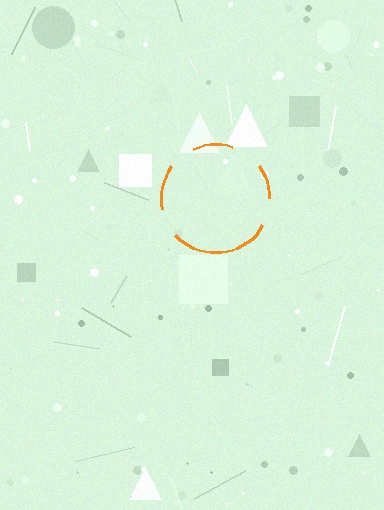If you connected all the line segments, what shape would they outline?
They would outline a circle.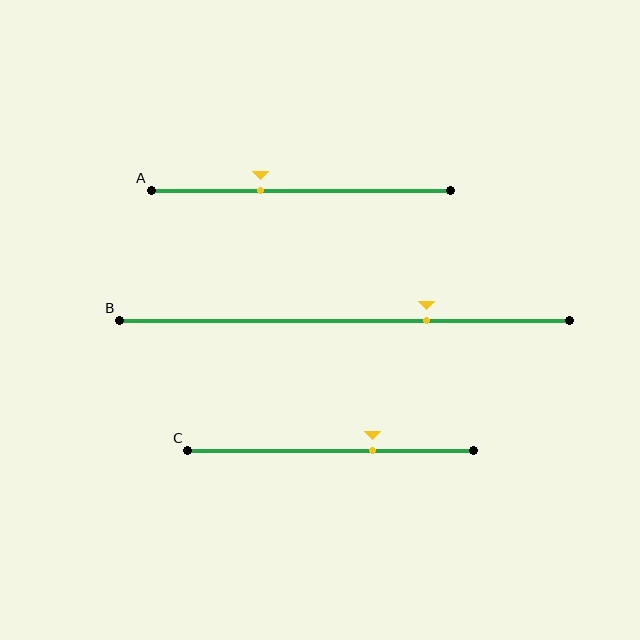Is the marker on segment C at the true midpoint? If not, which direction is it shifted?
No, the marker on segment C is shifted to the right by about 15% of the segment length.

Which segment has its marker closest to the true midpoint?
Segment A has its marker closest to the true midpoint.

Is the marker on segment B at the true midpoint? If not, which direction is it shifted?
No, the marker on segment B is shifted to the right by about 18% of the segment length.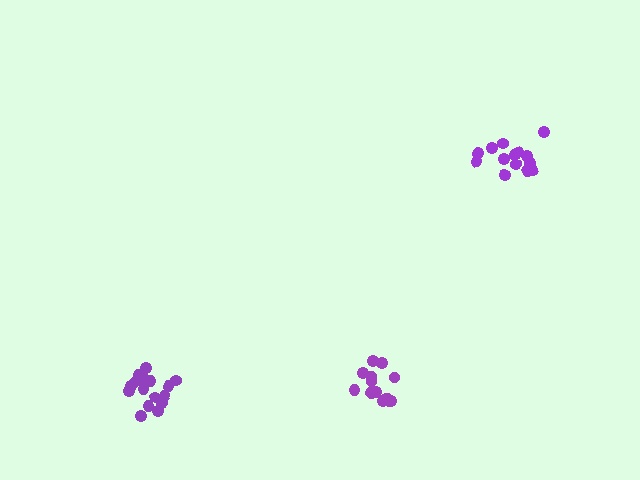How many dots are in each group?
Group 1: 16 dots, Group 2: 12 dots, Group 3: 14 dots (42 total).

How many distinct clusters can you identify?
There are 3 distinct clusters.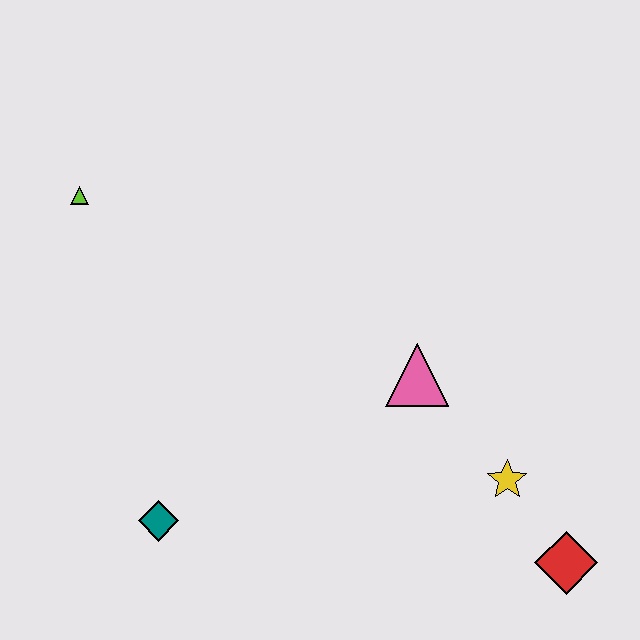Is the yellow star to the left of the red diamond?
Yes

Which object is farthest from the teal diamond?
The red diamond is farthest from the teal diamond.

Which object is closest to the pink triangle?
The yellow star is closest to the pink triangle.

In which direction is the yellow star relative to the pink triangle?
The yellow star is below the pink triangle.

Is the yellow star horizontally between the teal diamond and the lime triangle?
No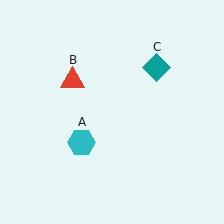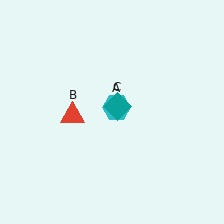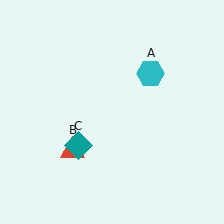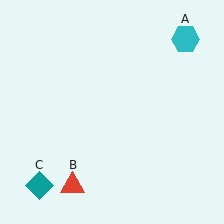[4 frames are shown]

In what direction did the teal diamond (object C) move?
The teal diamond (object C) moved down and to the left.